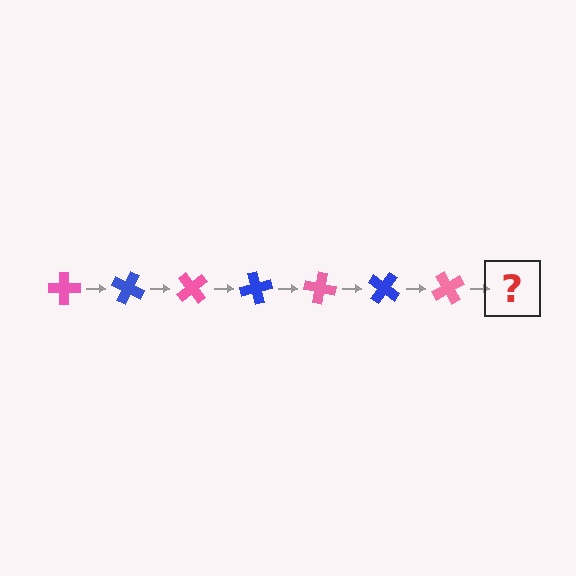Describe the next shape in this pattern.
It should be a blue cross, rotated 175 degrees from the start.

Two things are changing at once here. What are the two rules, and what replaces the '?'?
The two rules are that it rotates 25 degrees each step and the color cycles through pink and blue. The '?' should be a blue cross, rotated 175 degrees from the start.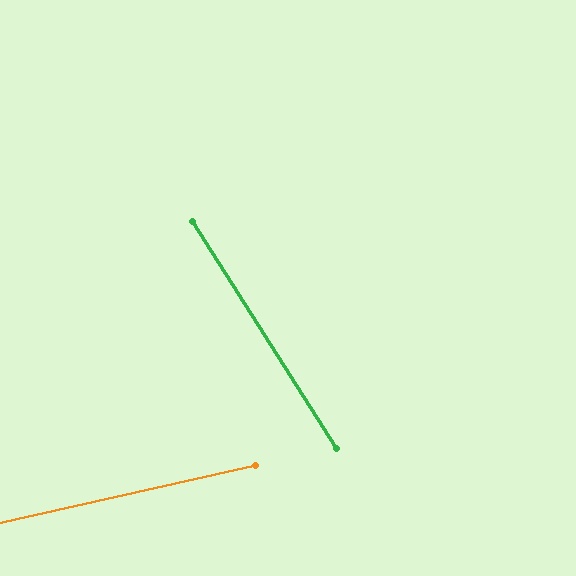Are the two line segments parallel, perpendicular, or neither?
Neither parallel nor perpendicular — they differ by about 70°.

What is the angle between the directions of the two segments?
Approximately 70 degrees.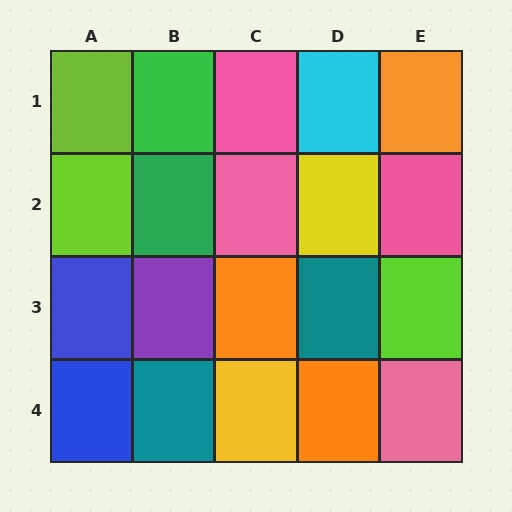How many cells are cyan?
1 cell is cyan.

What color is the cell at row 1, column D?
Cyan.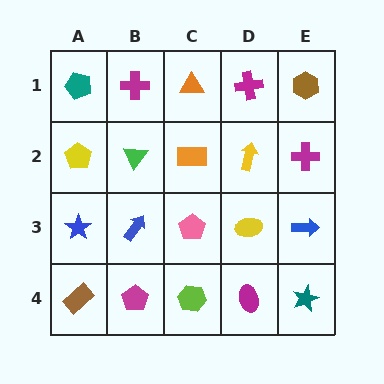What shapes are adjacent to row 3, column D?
A yellow arrow (row 2, column D), a magenta ellipse (row 4, column D), a pink pentagon (row 3, column C), a blue arrow (row 3, column E).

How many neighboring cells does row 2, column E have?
3.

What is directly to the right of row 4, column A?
A magenta pentagon.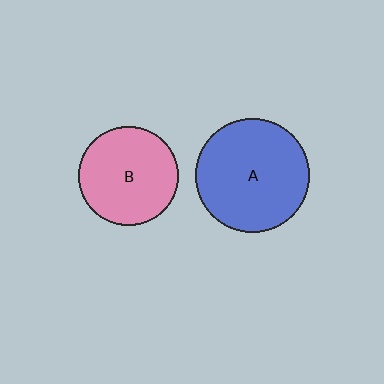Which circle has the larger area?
Circle A (blue).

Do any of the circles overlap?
No, none of the circles overlap.